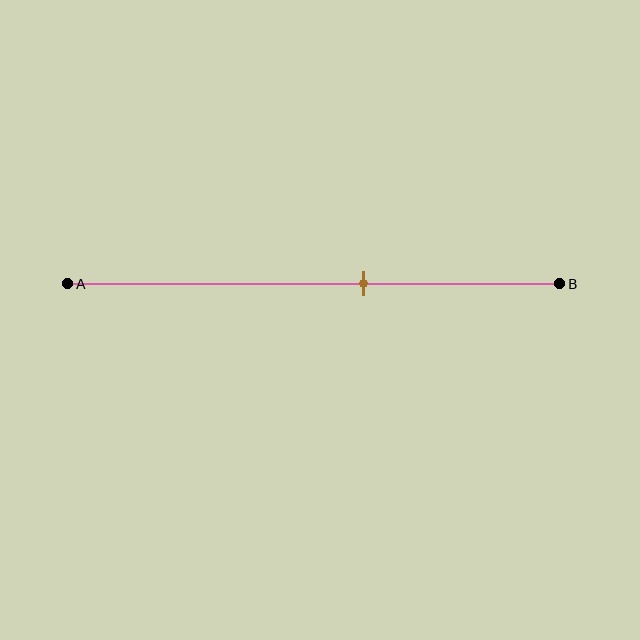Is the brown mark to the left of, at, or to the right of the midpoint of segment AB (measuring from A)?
The brown mark is to the right of the midpoint of segment AB.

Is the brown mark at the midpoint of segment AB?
No, the mark is at about 60% from A, not at the 50% midpoint.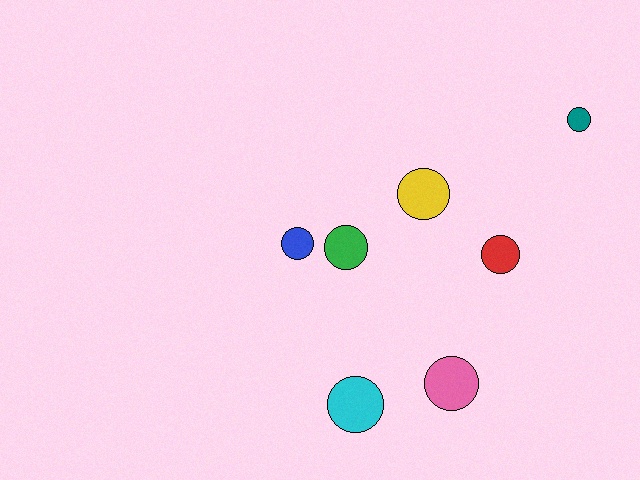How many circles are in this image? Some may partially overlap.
There are 7 circles.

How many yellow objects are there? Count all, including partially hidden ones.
There is 1 yellow object.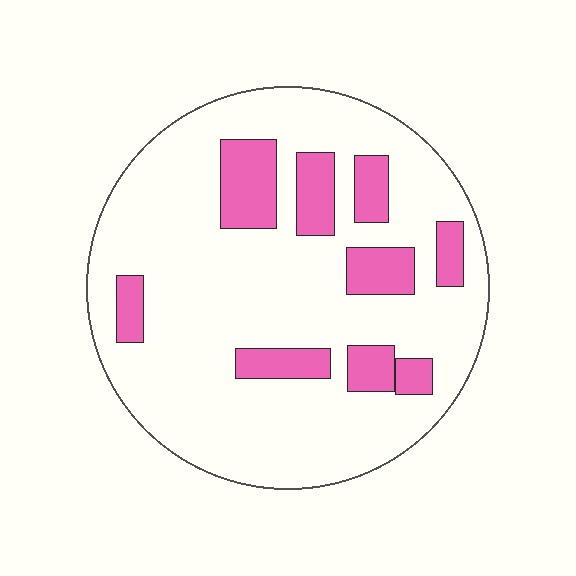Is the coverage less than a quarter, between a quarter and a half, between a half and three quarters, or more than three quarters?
Less than a quarter.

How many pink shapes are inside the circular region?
9.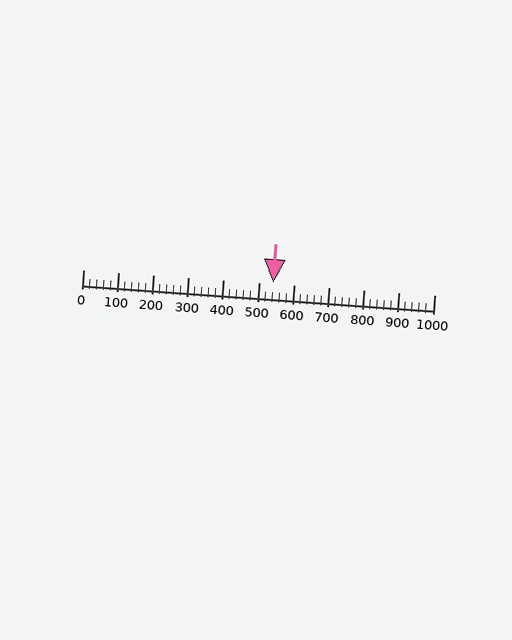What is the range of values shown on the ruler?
The ruler shows values from 0 to 1000.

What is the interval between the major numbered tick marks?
The major tick marks are spaced 100 units apart.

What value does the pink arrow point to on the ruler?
The pink arrow points to approximately 540.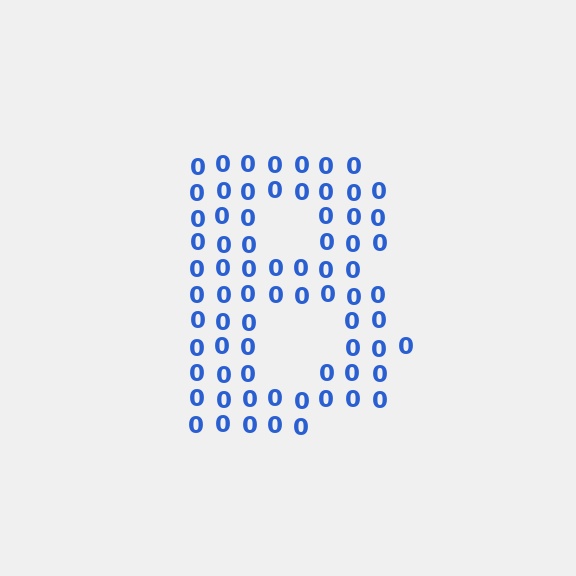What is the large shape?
The large shape is the letter B.